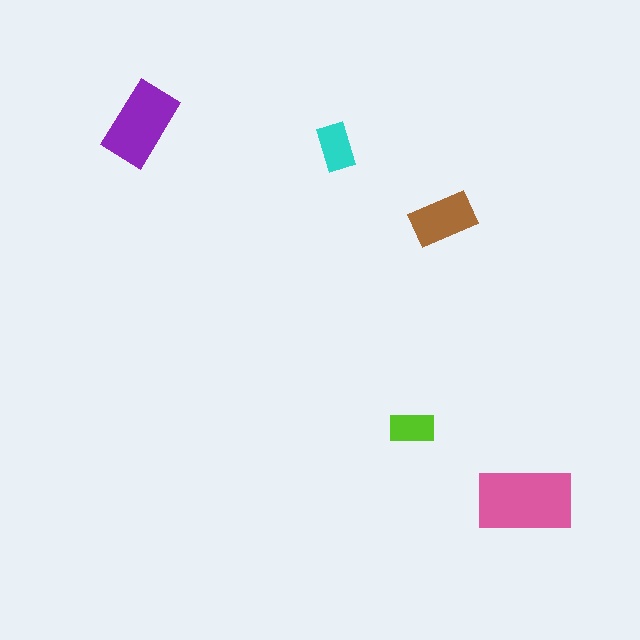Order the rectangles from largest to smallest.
the pink one, the purple one, the brown one, the cyan one, the lime one.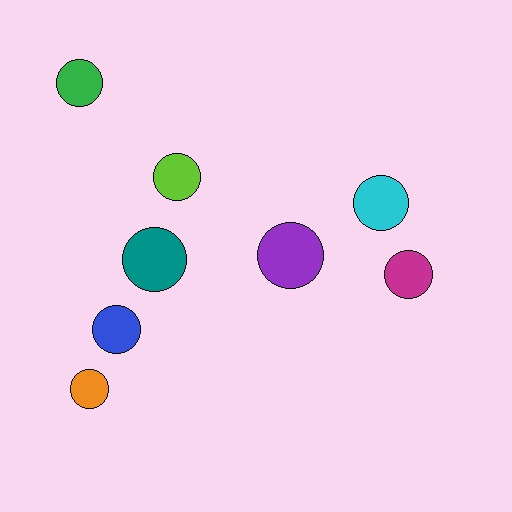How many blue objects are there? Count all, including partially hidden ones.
There is 1 blue object.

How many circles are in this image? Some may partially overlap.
There are 8 circles.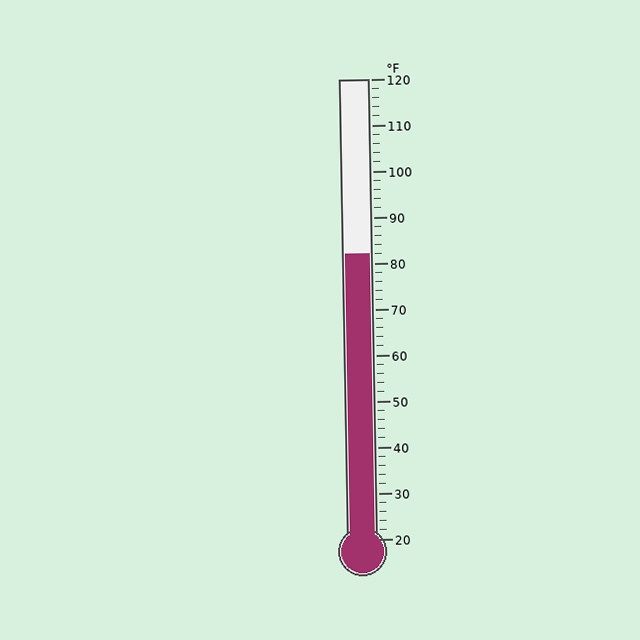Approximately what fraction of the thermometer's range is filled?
The thermometer is filled to approximately 60% of its range.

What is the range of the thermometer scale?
The thermometer scale ranges from 20°F to 120°F.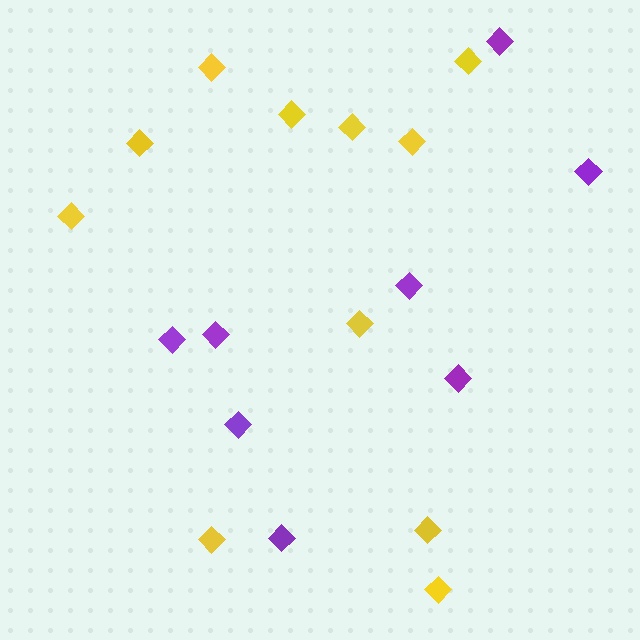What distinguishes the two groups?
There are 2 groups: one group of yellow diamonds (11) and one group of purple diamonds (8).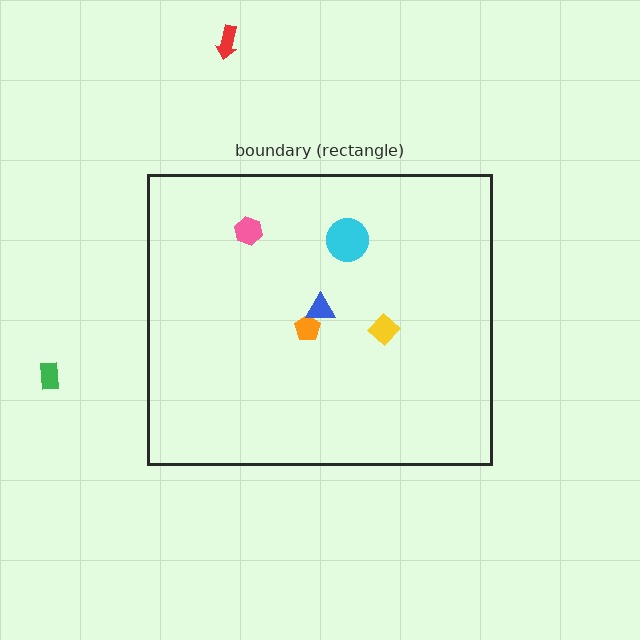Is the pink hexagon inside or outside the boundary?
Inside.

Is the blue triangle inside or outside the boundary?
Inside.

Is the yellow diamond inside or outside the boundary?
Inside.